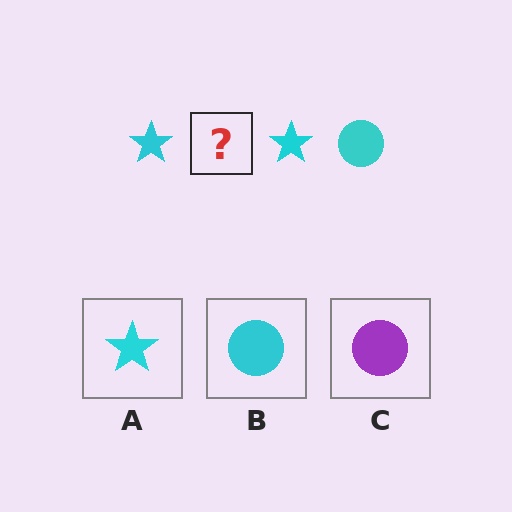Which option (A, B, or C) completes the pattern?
B.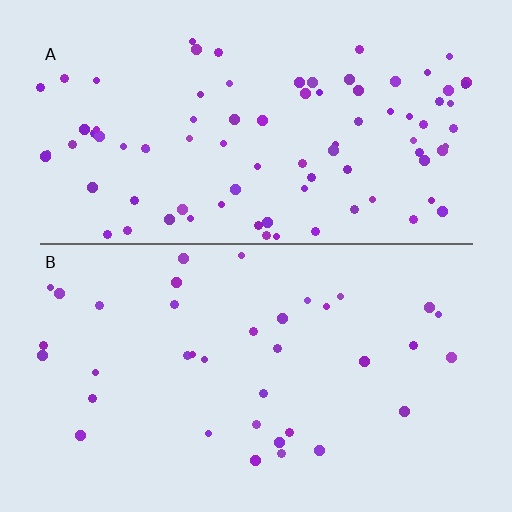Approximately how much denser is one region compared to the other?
Approximately 2.4× — region A over region B.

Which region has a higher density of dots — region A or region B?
A (the top).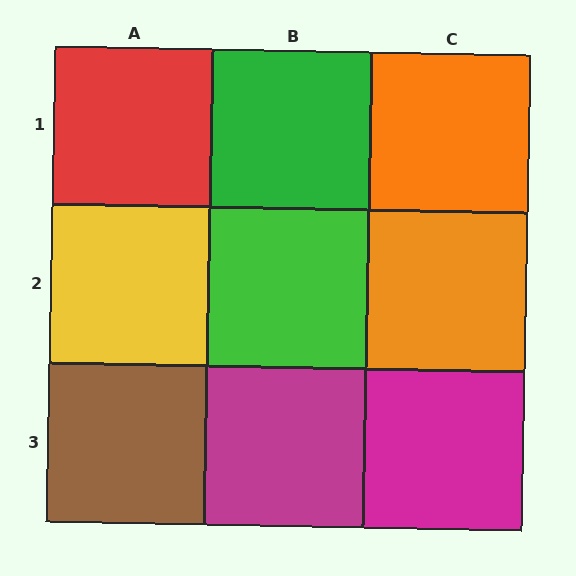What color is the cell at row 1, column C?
Orange.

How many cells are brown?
1 cell is brown.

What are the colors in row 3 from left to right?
Brown, magenta, magenta.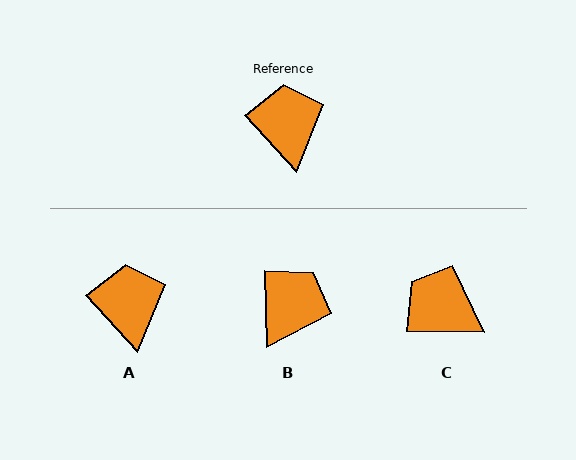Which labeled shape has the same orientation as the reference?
A.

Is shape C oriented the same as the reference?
No, it is off by about 47 degrees.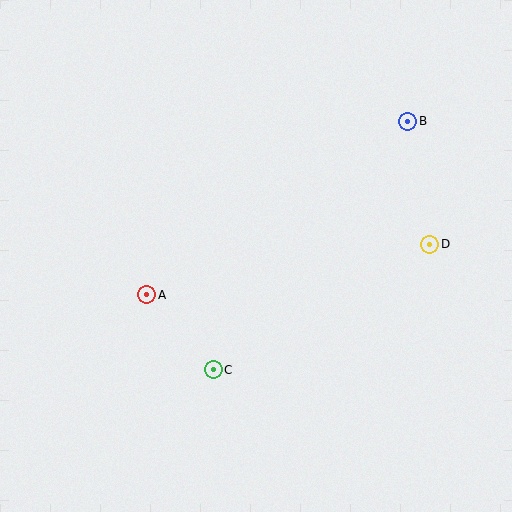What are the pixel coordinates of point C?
Point C is at (213, 370).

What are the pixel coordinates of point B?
Point B is at (407, 121).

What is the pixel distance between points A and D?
The distance between A and D is 288 pixels.